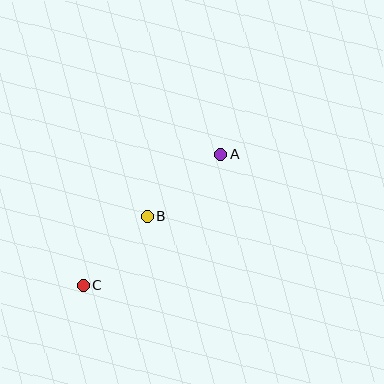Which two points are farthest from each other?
Points A and C are farthest from each other.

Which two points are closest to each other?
Points B and C are closest to each other.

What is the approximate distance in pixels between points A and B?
The distance between A and B is approximately 96 pixels.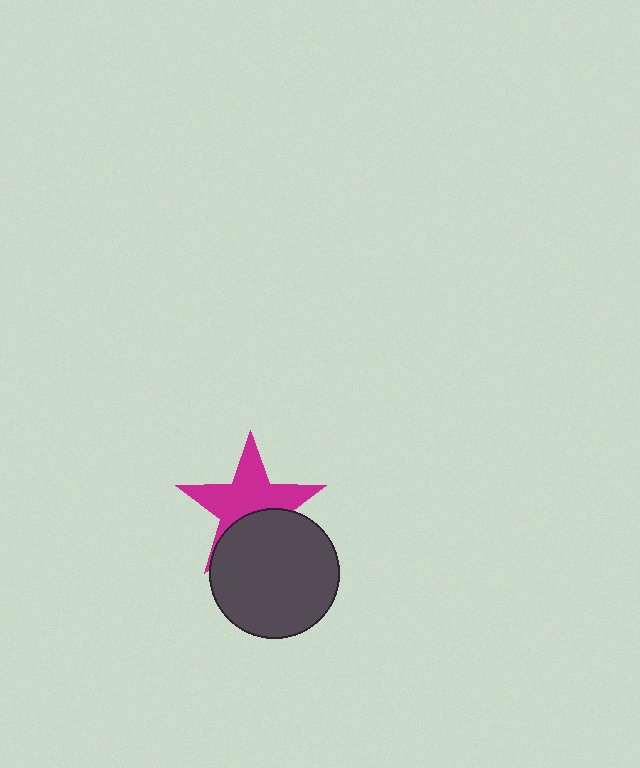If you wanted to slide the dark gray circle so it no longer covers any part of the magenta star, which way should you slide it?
Slide it down — that is the most direct way to separate the two shapes.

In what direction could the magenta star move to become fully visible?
The magenta star could move up. That would shift it out from behind the dark gray circle entirely.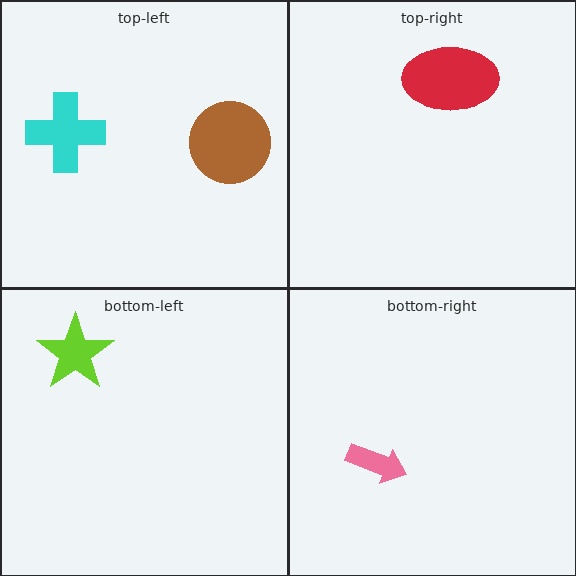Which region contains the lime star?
The bottom-left region.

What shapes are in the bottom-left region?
The lime star.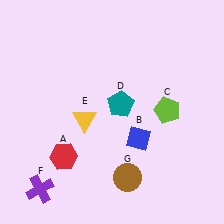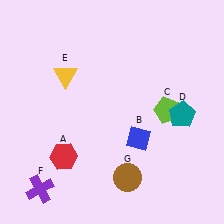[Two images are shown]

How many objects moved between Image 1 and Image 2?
2 objects moved between the two images.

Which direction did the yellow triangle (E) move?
The yellow triangle (E) moved up.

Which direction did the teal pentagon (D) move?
The teal pentagon (D) moved right.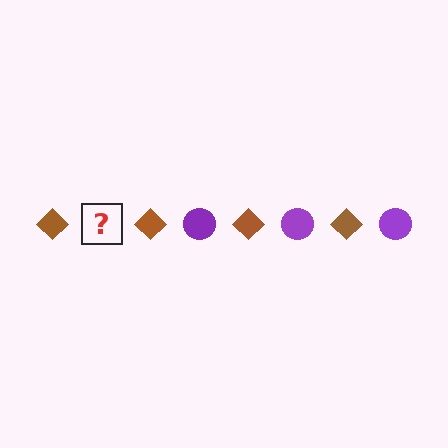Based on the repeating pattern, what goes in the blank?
The blank should be a purple circle.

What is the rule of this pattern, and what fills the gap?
The rule is that the pattern alternates between brown diamond and purple circle. The gap should be filled with a purple circle.